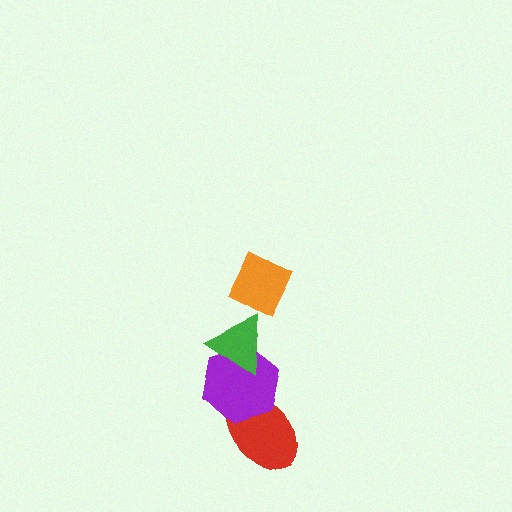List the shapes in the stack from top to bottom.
From top to bottom: the orange diamond, the green triangle, the purple hexagon, the red ellipse.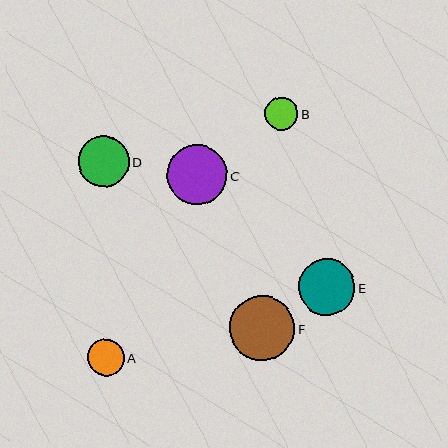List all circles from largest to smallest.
From largest to smallest: F, C, E, D, A, B.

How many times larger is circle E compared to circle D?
Circle E is approximately 1.1 times the size of circle D.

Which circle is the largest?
Circle F is the largest with a size of approximately 66 pixels.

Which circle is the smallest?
Circle B is the smallest with a size of approximately 33 pixels.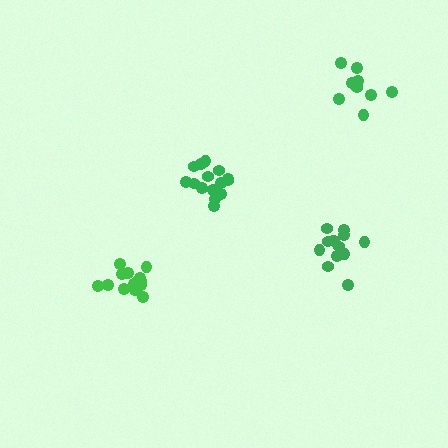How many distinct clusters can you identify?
There are 4 distinct clusters.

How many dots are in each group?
Group 1: 15 dots, Group 2: 15 dots, Group 3: 13 dots, Group 4: 9 dots (52 total).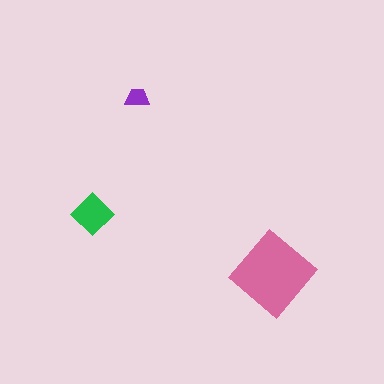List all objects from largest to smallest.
The pink diamond, the green diamond, the purple trapezoid.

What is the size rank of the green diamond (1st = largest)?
2nd.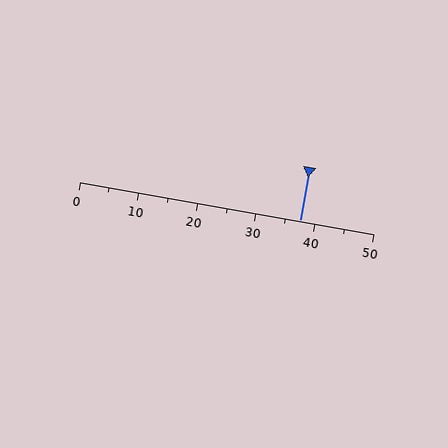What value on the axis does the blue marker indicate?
The marker indicates approximately 37.5.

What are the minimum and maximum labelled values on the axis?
The axis runs from 0 to 50.